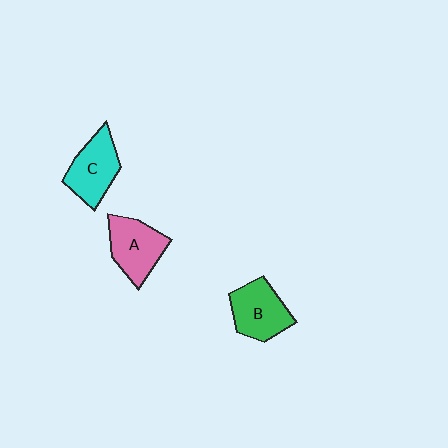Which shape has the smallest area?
Shape C (cyan).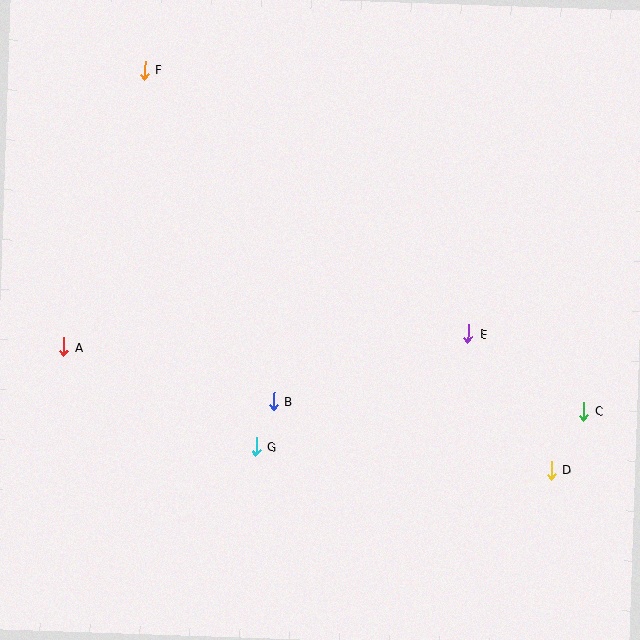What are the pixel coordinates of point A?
Point A is at (64, 347).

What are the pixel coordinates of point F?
Point F is at (144, 70).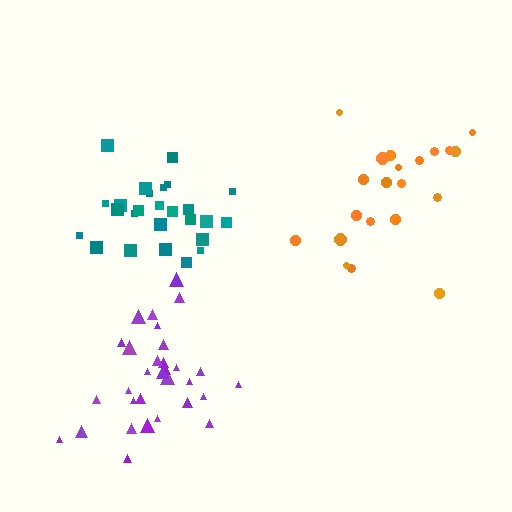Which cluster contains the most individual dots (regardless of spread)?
Purple (31).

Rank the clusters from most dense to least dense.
purple, teal, orange.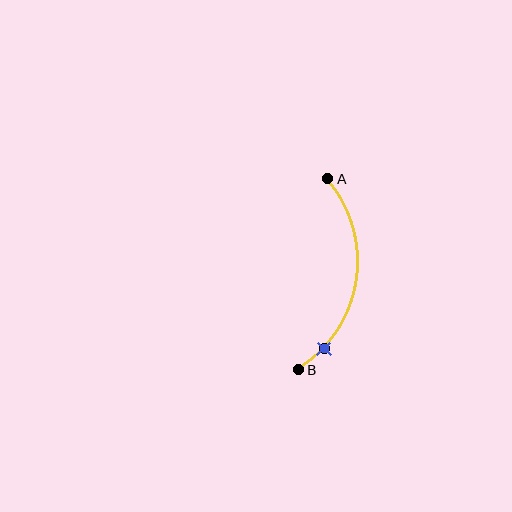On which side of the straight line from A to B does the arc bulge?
The arc bulges to the right of the straight line connecting A and B.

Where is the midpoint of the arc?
The arc midpoint is the point on the curve farthest from the straight line joining A and B. It sits to the right of that line.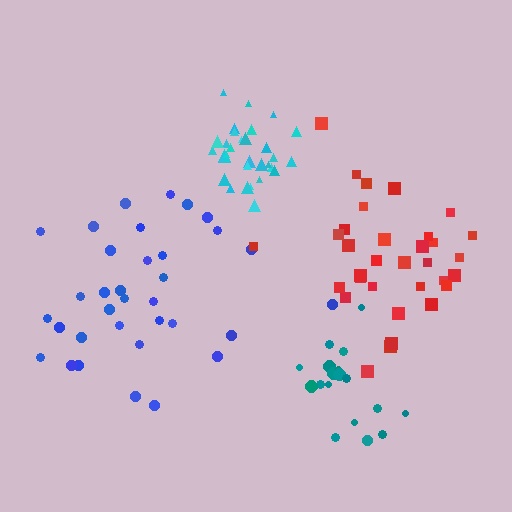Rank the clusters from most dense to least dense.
cyan, red, teal, blue.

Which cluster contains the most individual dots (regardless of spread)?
Blue (34).